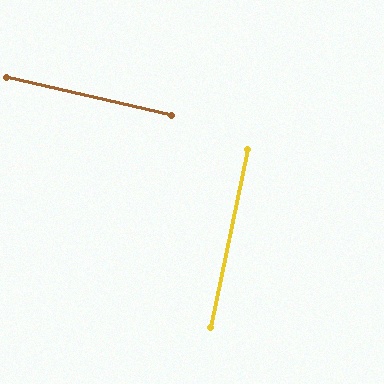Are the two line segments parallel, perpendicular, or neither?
Perpendicular — they meet at approximately 89°.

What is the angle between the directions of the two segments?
Approximately 89 degrees.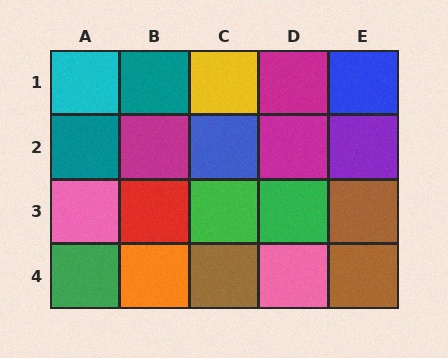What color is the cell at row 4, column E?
Brown.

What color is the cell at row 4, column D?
Pink.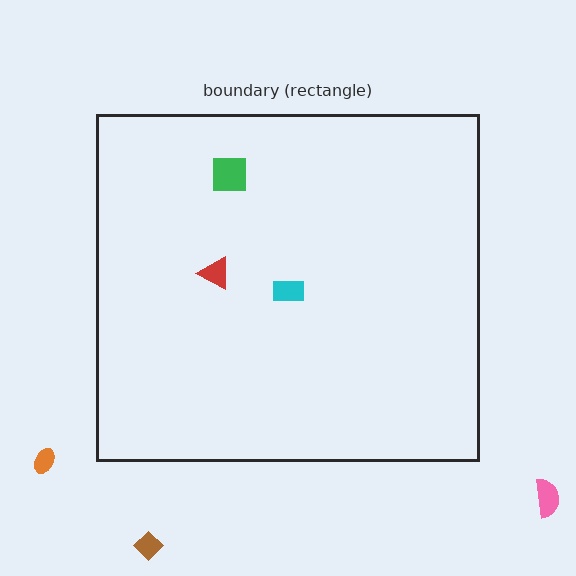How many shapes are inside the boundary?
3 inside, 3 outside.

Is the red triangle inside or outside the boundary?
Inside.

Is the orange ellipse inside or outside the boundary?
Outside.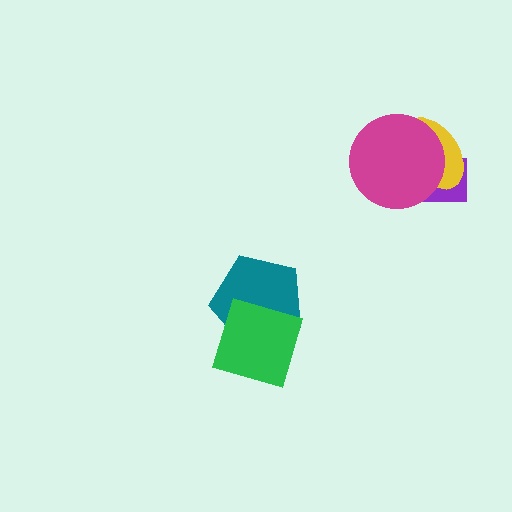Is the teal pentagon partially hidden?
Yes, it is partially covered by another shape.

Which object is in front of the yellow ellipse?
The magenta circle is in front of the yellow ellipse.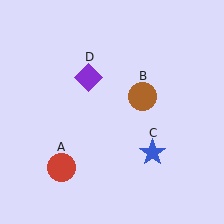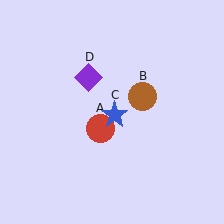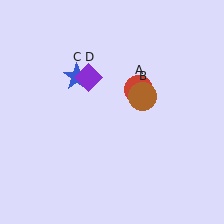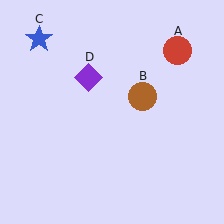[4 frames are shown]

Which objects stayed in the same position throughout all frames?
Brown circle (object B) and purple diamond (object D) remained stationary.